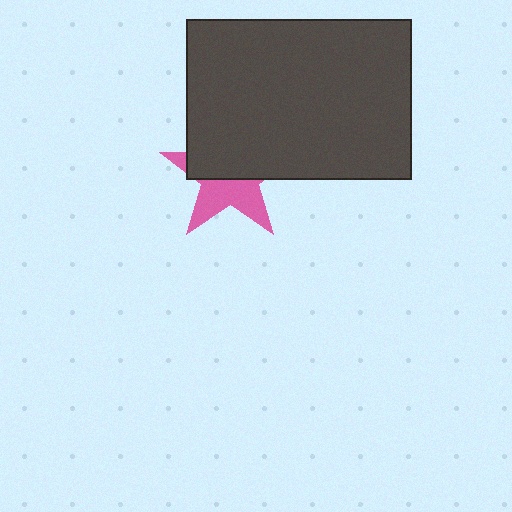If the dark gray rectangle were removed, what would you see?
You would see the complete pink star.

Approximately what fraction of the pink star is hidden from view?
Roughly 55% of the pink star is hidden behind the dark gray rectangle.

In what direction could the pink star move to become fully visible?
The pink star could move down. That would shift it out from behind the dark gray rectangle entirely.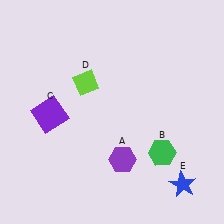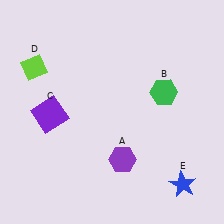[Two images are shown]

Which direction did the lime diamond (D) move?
The lime diamond (D) moved left.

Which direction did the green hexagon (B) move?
The green hexagon (B) moved up.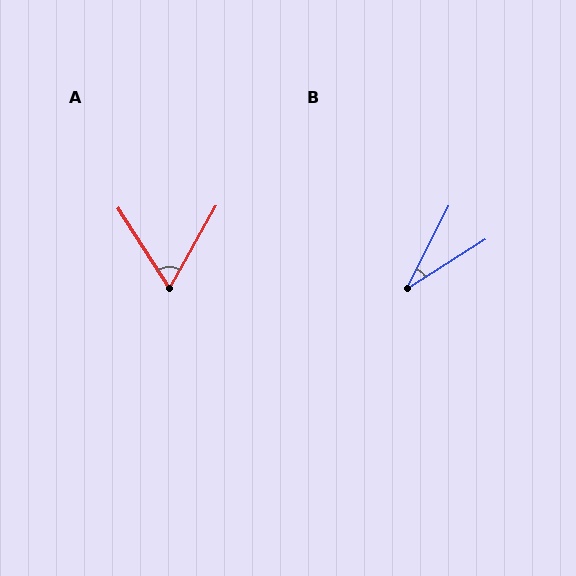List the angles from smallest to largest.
B (31°), A (62°).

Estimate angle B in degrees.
Approximately 31 degrees.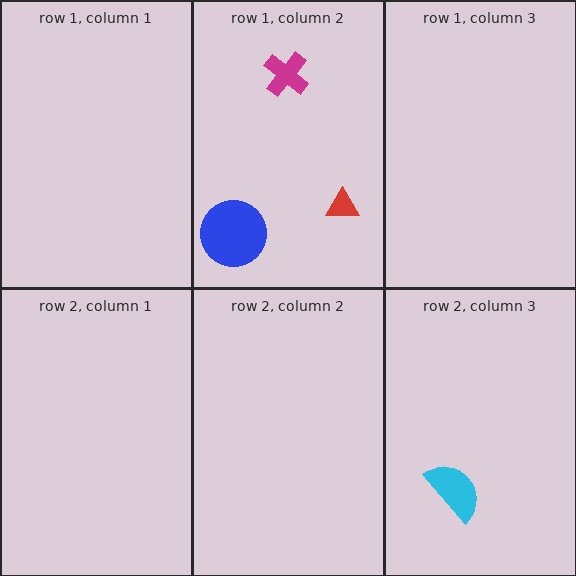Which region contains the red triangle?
The row 1, column 2 region.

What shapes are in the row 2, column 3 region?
The cyan semicircle.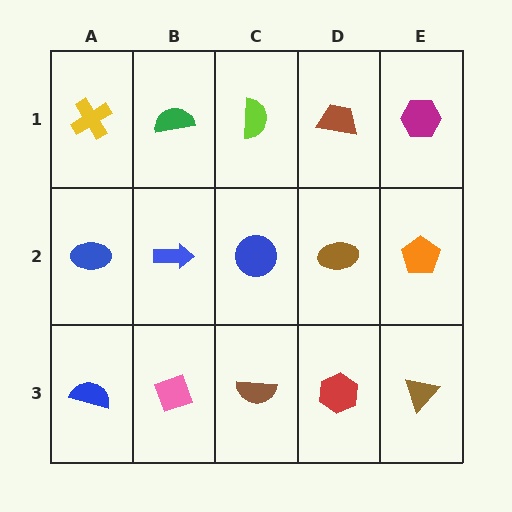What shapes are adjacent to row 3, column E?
An orange pentagon (row 2, column E), a red hexagon (row 3, column D).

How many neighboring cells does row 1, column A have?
2.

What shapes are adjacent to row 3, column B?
A blue arrow (row 2, column B), a blue semicircle (row 3, column A), a brown semicircle (row 3, column C).